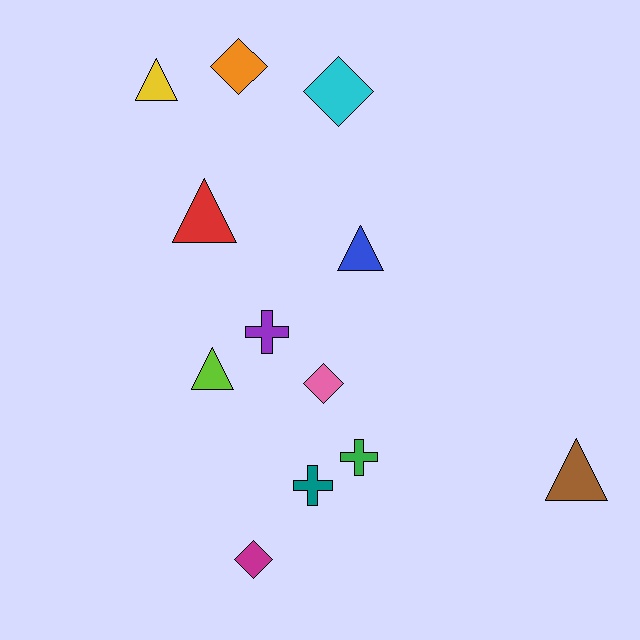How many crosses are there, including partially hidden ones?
There are 3 crosses.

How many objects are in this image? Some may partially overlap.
There are 12 objects.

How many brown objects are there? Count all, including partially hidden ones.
There is 1 brown object.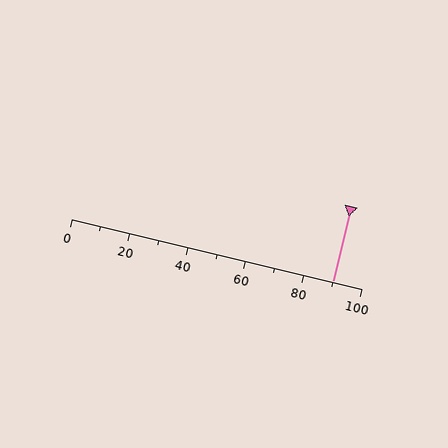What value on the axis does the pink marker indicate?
The marker indicates approximately 90.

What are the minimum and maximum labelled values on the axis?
The axis runs from 0 to 100.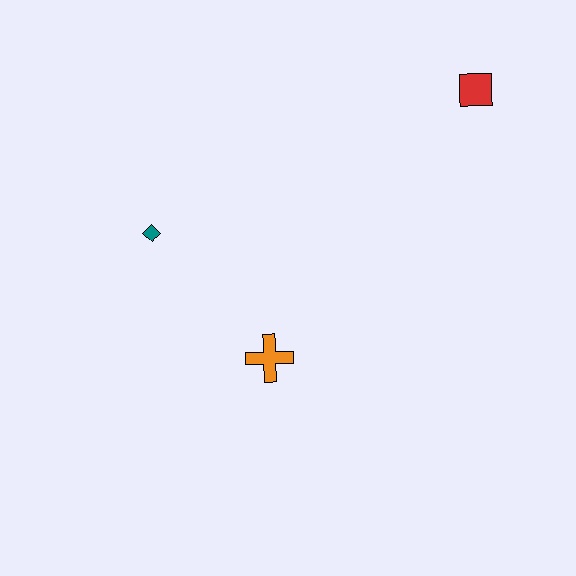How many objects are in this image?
There are 3 objects.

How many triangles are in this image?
There are no triangles.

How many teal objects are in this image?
There is 1 teal object.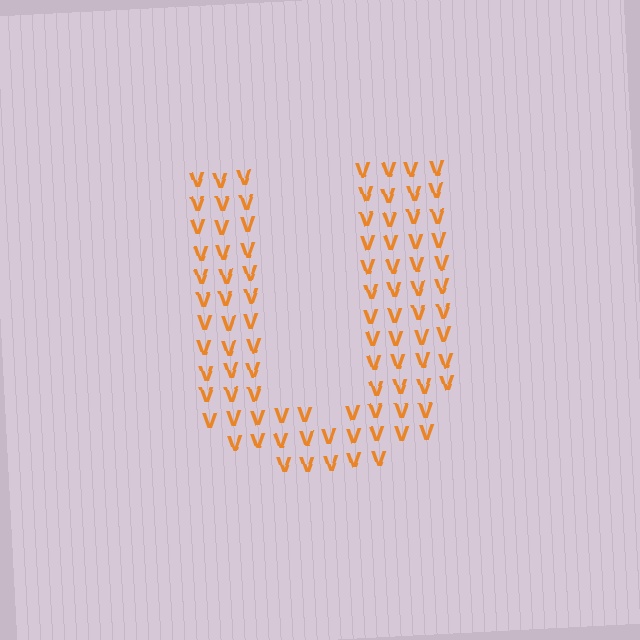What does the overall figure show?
The overall figure shows the letter U.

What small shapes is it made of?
It is made of small letter V's.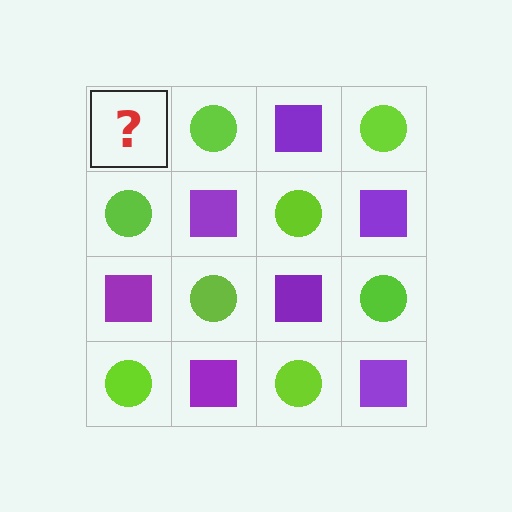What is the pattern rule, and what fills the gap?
The rule is that it alternates purple square and lime circle in a checkerboard pattern. The gap should be filled with a purple square.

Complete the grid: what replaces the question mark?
The question mark should be replaced with a purple square.